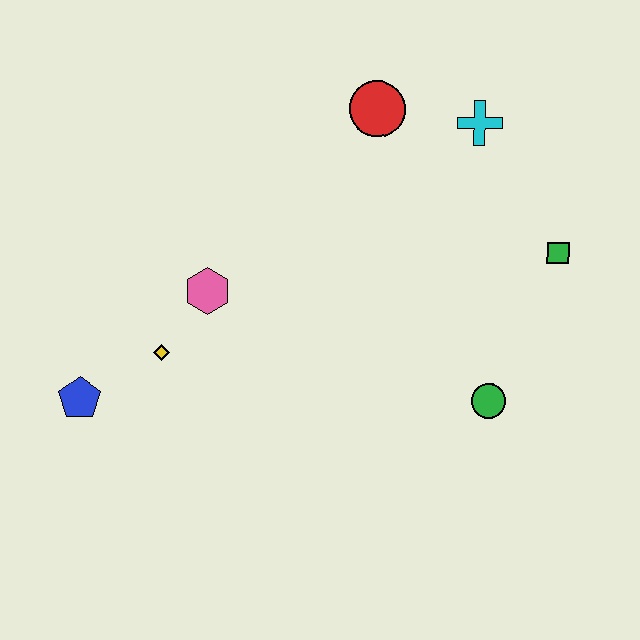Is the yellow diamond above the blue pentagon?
Yes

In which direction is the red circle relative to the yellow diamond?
The red circle is above the yellow diamond.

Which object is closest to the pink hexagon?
The yellow diamond is closest to the pink hexagon.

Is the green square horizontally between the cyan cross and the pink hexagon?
No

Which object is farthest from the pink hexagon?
The green square is farthest from the pink hexagon.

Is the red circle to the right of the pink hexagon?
Yes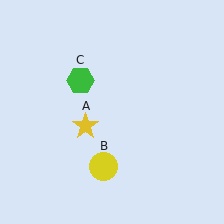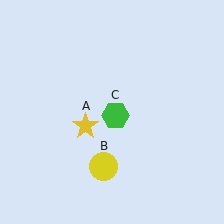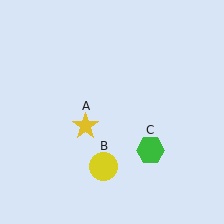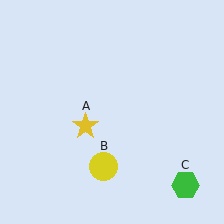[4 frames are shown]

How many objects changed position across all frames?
1 object changed position: green hexagon (object C).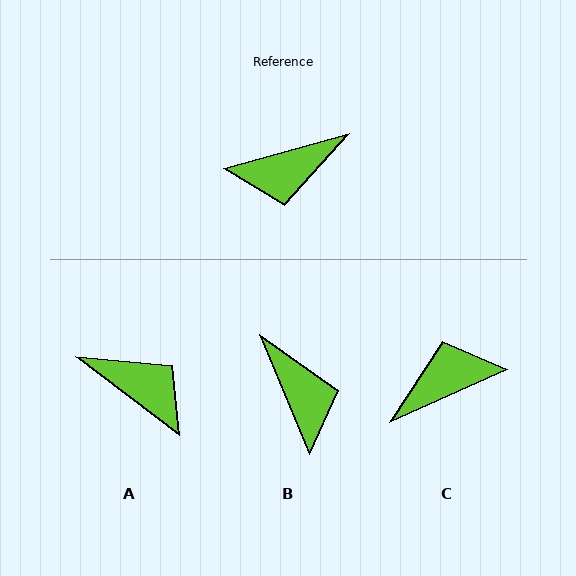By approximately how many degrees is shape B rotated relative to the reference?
Approximately 97 degrees counter-clockwise.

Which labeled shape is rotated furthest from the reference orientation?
C, about 171 degrees away.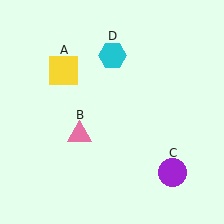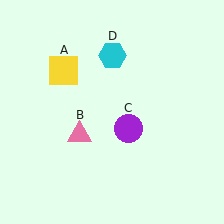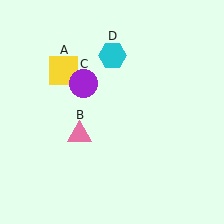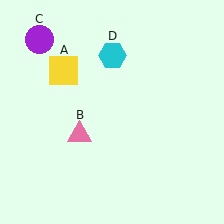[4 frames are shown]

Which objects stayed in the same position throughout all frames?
Yellow square (object A) and pink triangle (object B) and cyan hexagon (object D) remained stationary.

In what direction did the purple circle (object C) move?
The purple circle (object C) moved up and to the left.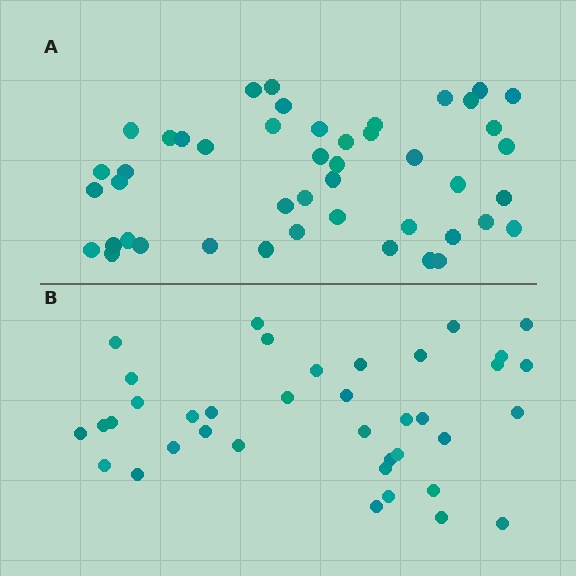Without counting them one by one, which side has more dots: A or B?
Region A (the top region) has more dots.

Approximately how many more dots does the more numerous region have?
Region A has roughly 8 or so more dots than region B.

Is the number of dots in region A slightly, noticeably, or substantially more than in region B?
Region A has only slightly more — the two regions are fairly close. The ratio is roughly 1.2 to 1.